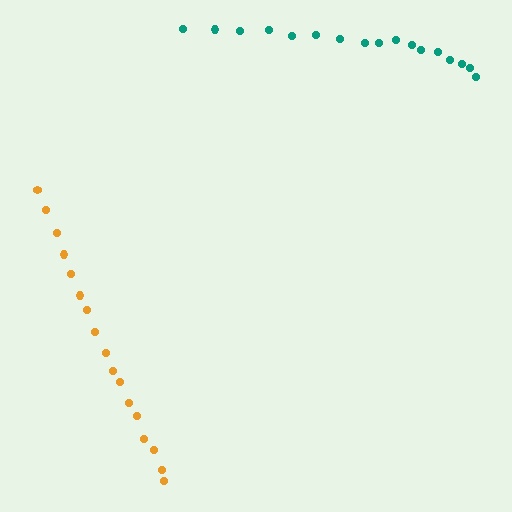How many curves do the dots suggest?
There are 2 distinct paths.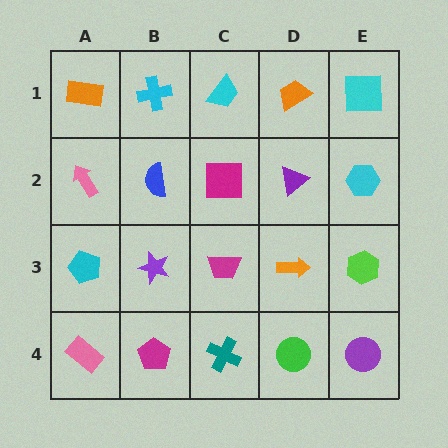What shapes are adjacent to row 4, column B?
A purple star (row 3, column B), a pink rectangle (row 4, column A), a teal cross (row 4, column C).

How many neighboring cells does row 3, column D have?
4.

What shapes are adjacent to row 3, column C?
A magenta square (row 2, column C), a teal cross (row 4, column C), a purple star (row 3, column B), an orange arrow (row 3, column D).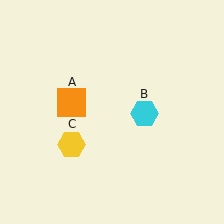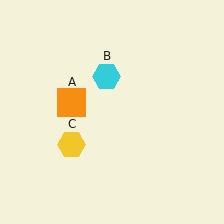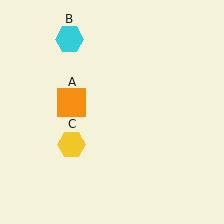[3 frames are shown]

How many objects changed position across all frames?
1 object changed position: cyan hexagon (object B).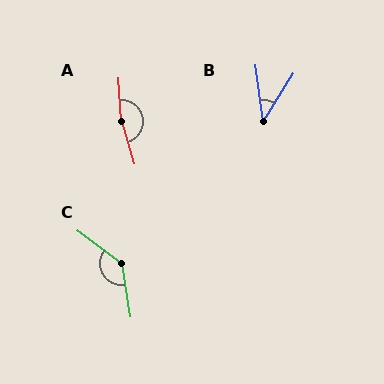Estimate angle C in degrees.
Approximately 136 degrees.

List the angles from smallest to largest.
B (40°), C (136°), A (167°).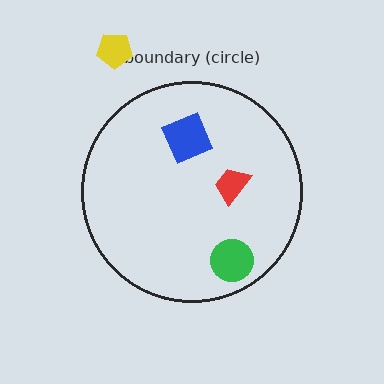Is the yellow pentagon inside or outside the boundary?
Outside.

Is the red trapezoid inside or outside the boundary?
Inside.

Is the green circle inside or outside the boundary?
Inside.